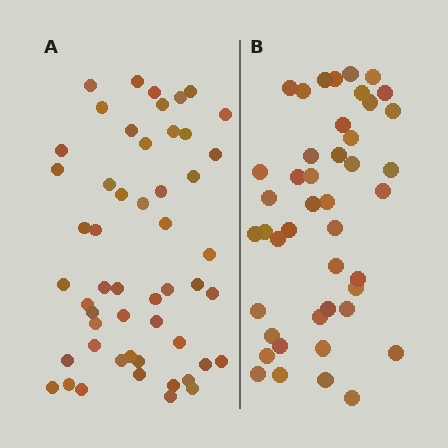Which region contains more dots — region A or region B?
Region A (the left region) has more dots.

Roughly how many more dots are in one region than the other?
Region A has roughly 8 or so more dots than region B.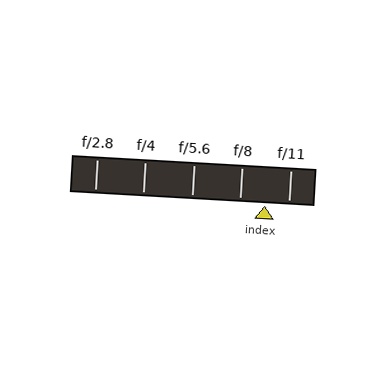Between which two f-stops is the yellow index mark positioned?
The index mark is between f/8 and f/11.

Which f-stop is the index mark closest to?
The index mark is closest to f/11.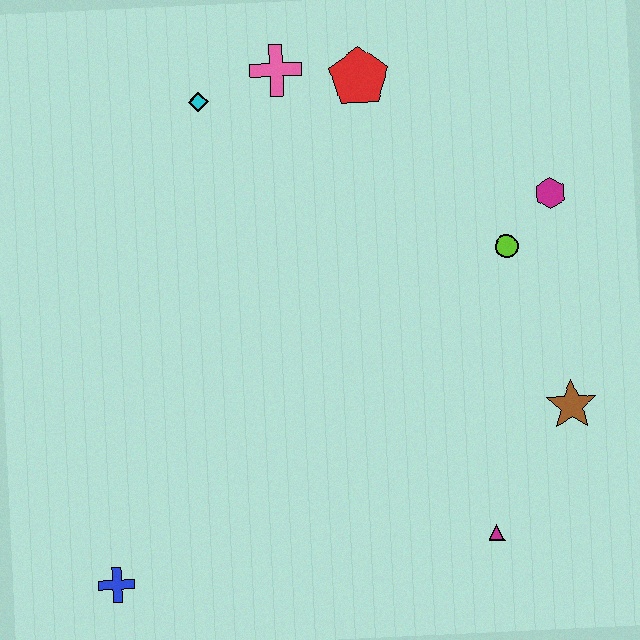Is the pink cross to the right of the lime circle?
No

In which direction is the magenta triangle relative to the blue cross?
The magenta triangle is to the right of the blue cross.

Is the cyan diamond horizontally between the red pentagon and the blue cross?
Yes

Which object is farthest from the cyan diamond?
The magenta triangle is farthest from the cyan diamond.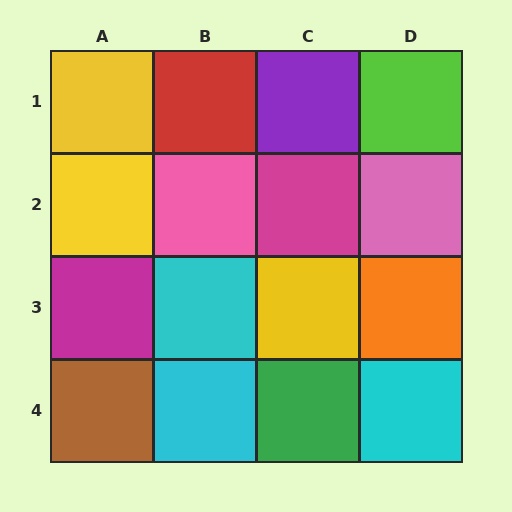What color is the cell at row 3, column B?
Cyan.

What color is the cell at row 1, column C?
Purple.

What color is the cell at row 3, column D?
Orange.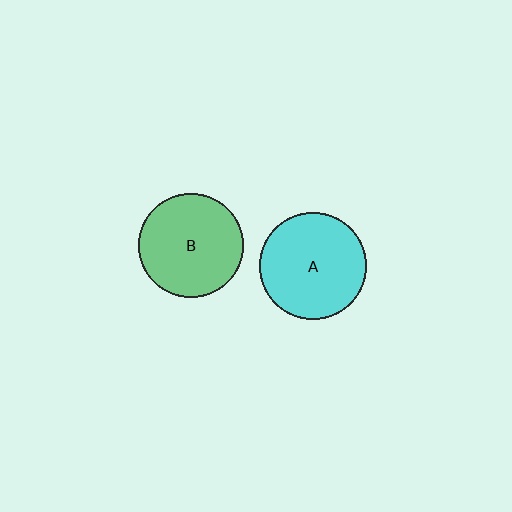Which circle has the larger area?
Circle A (cyan).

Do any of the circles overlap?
No, none of the circles overlap.